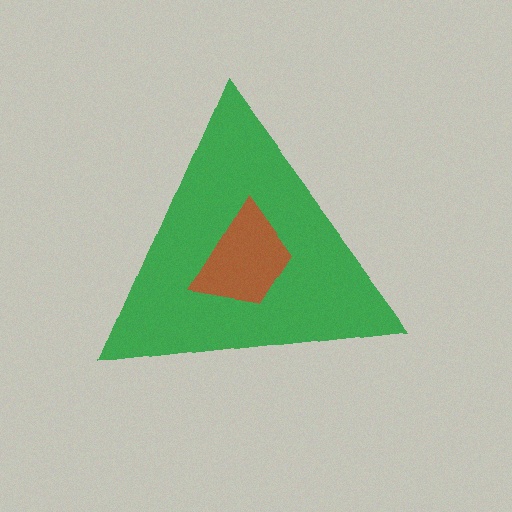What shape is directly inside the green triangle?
The brown trapezoid.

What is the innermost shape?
The brown trapezoid.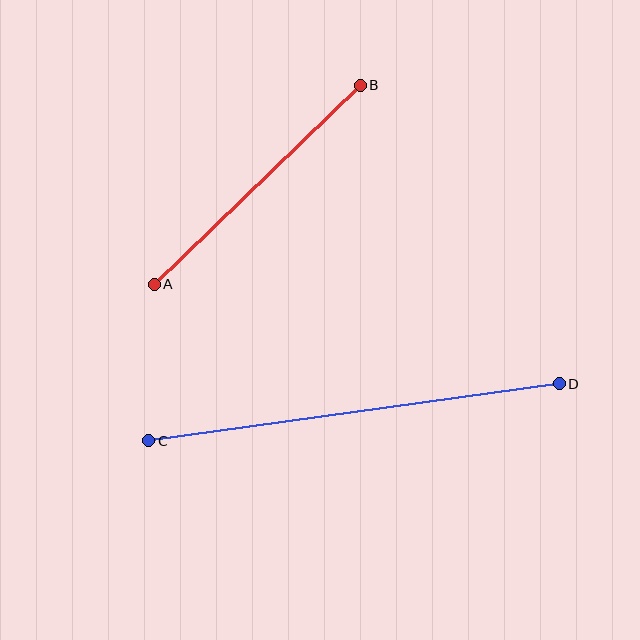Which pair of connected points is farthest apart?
Points C and D are farthest apart.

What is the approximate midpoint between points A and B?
The midpoint is at approximately (257, 185) pixels.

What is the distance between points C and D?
The distance is approximately 414 pixels.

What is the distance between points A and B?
The distance is approximately 286 pixels.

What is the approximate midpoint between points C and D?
The midpoint is at approximately (354, 412) pixels.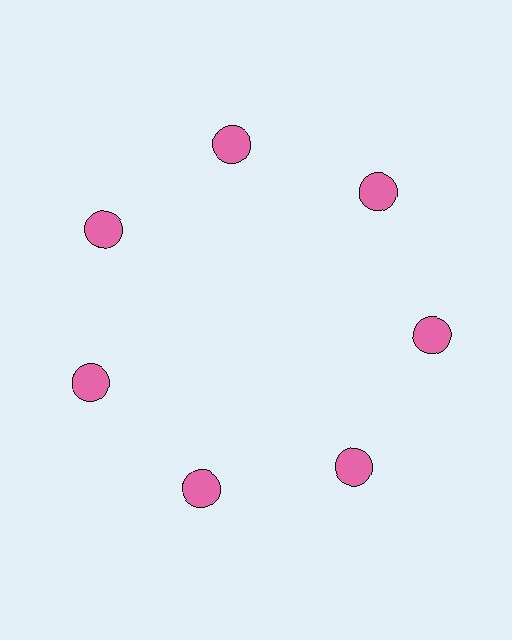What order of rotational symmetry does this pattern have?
This pattern has 7-fold rotational symmetry.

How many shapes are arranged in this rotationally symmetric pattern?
There are 7 shapes, arranged in 7 groups of 1.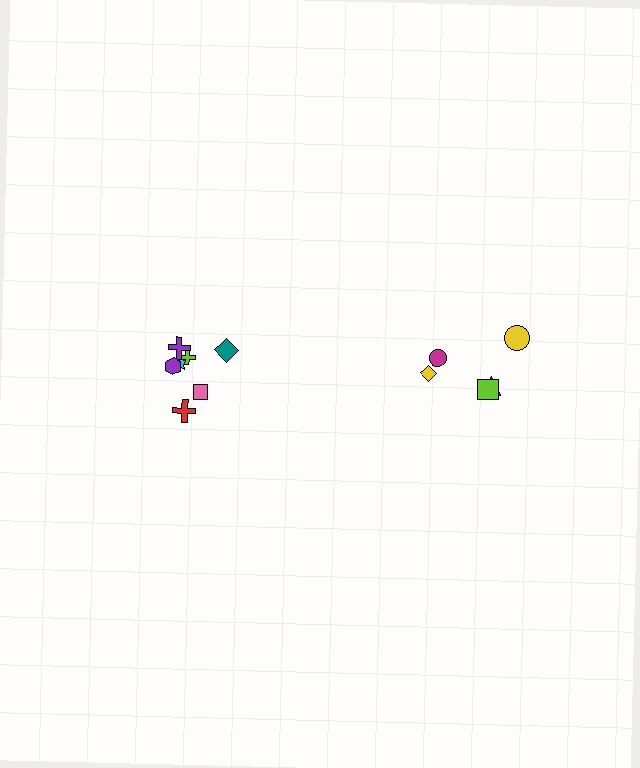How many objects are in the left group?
There are 7 objects.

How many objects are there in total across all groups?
There are 12 objects.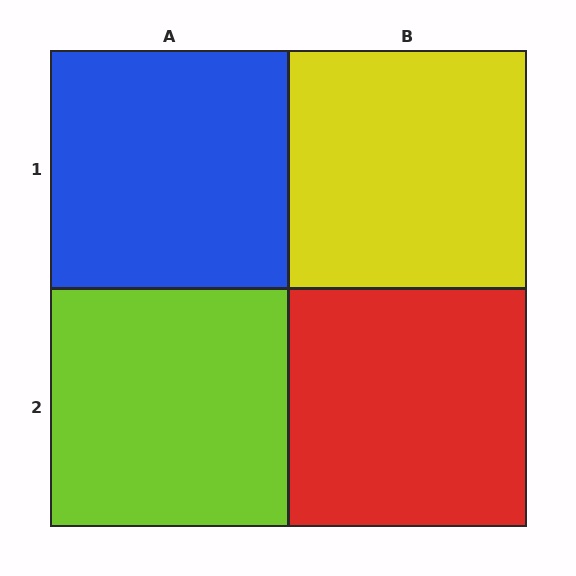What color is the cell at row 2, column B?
Red.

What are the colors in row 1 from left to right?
Blue, yellow.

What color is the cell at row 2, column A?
Lime.